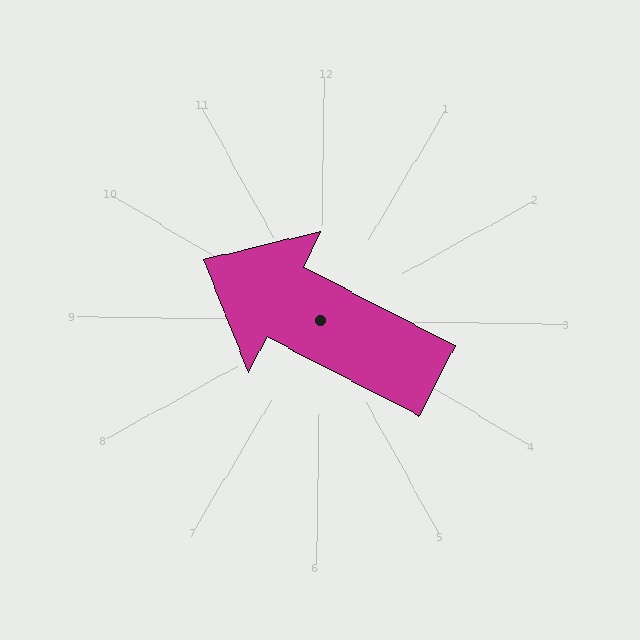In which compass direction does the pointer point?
Northwest.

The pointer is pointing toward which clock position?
Roughly 10 o'clock.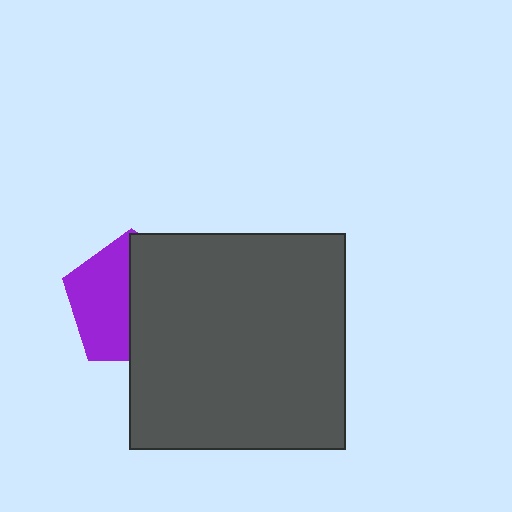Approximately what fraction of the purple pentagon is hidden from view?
Roughly 52% of the purple pentagon is hidden behind the dark gray square.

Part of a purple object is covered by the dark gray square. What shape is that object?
It is a pentagon.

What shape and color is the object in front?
The object in front is a dark gray square.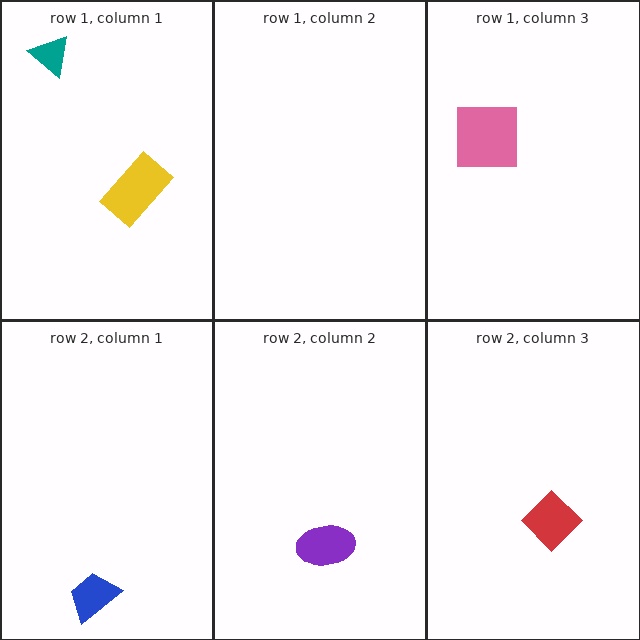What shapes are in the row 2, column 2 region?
The purple ellipse.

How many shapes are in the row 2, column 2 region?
1.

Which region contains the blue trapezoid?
The row 2, column 1 region.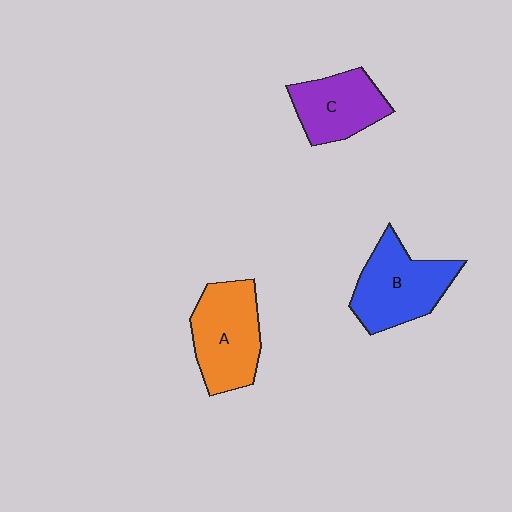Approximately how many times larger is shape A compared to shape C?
Approximately 1.2 times.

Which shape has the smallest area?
Shape C (purple).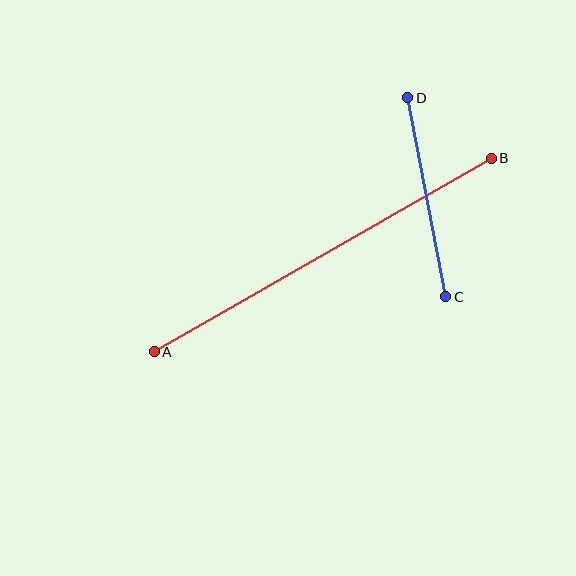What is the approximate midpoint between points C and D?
The midpoint is at approximately (427, 197) pixels.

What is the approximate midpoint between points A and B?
The midpoint is at approximately (323, 255) pixels.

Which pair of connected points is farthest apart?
Points A and B are farthest apart.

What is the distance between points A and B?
The distance is approximately 389 pixels.